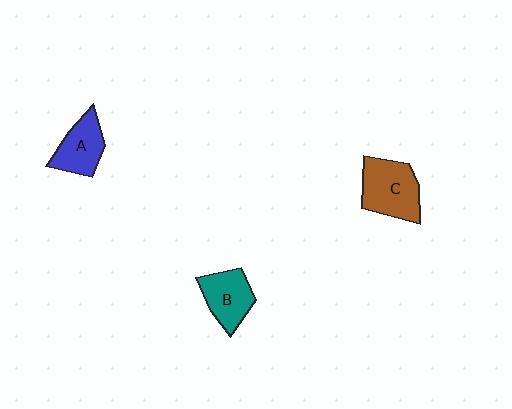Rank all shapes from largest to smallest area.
From largest to smallest: C (brown), B (teal), A (blue).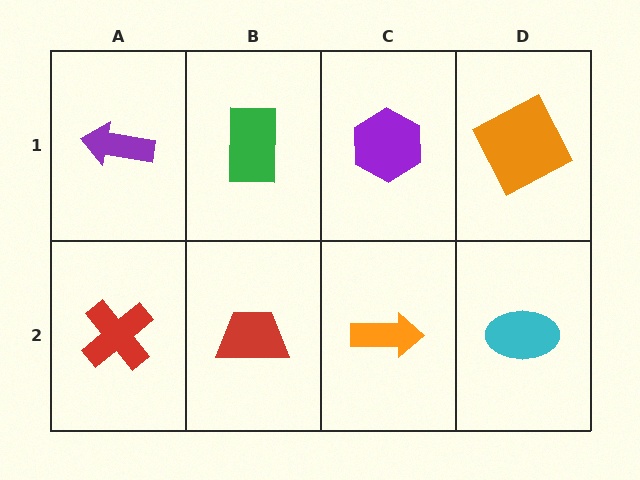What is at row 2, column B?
A red trapezoid.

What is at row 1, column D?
An orange square.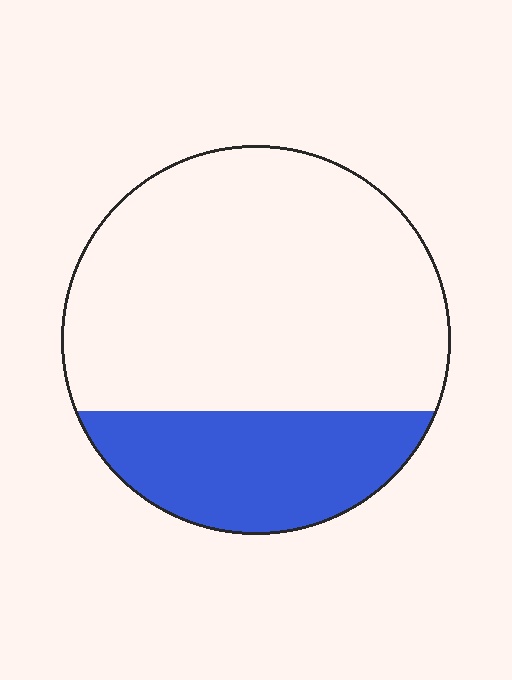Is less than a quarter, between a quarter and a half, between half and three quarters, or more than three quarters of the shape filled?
Between a quarter and a half.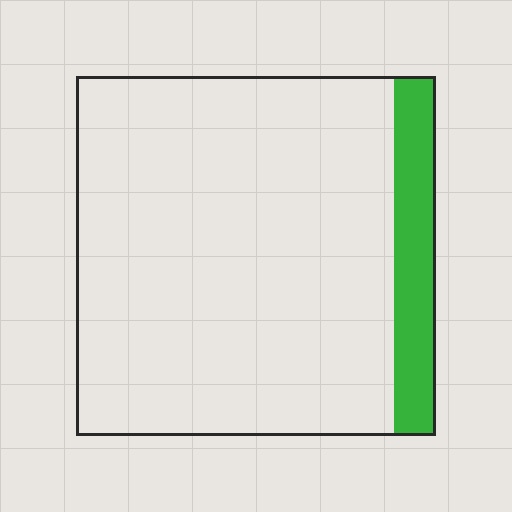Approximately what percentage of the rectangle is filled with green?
Approximately 10%.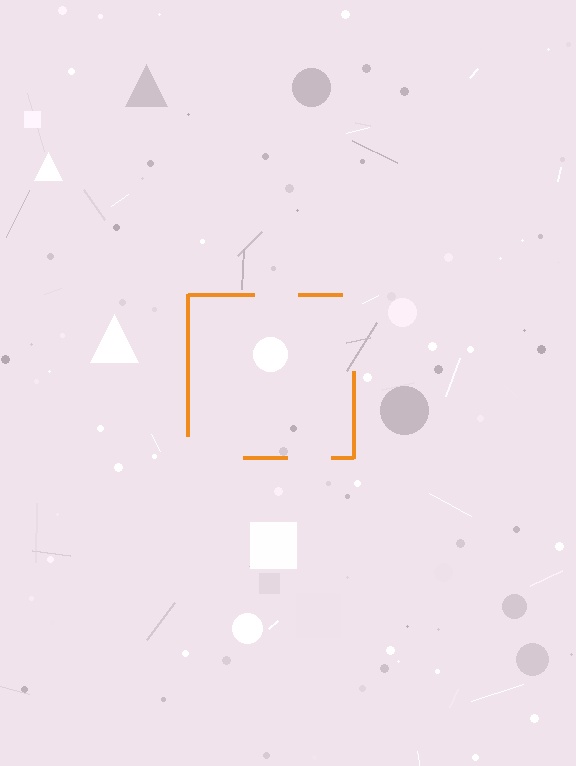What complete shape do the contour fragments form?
The contour fragments form a square.